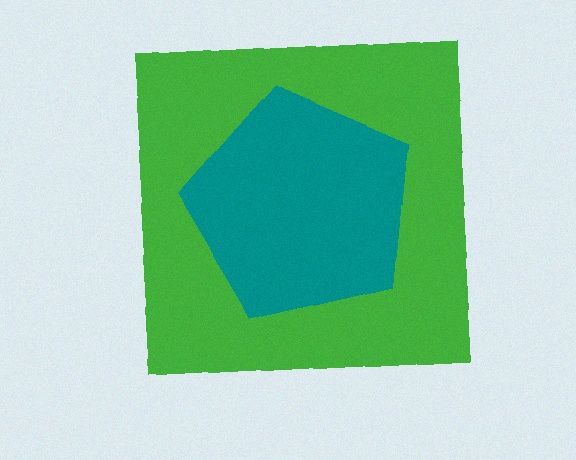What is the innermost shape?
The teal pentagon.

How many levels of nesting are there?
2.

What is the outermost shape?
The green square.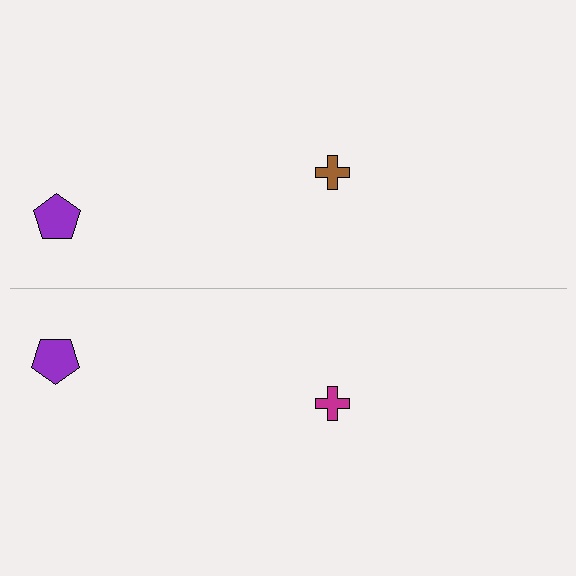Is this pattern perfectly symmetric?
No, the pattern is not perfectly symmetric. The magenta cross on the bottom side breaks the symmetry — its mirror counterpart is brown.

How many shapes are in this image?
There are 4 shapes in this image.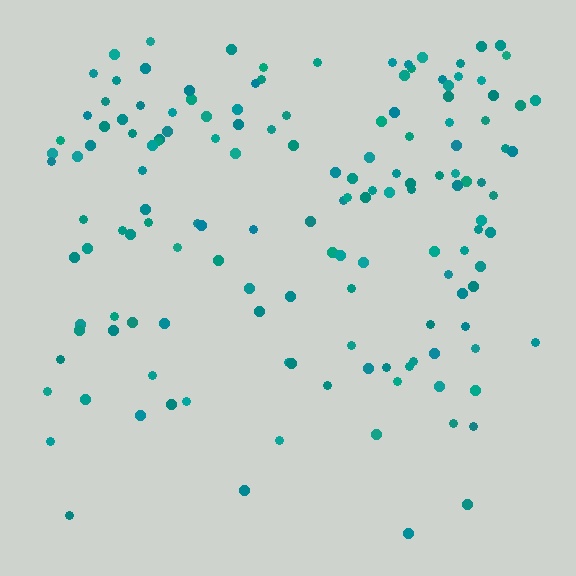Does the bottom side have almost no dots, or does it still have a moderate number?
Still a moderate number, just noticeably fewer than the top.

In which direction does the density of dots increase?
From bottom to top, with the top side densest.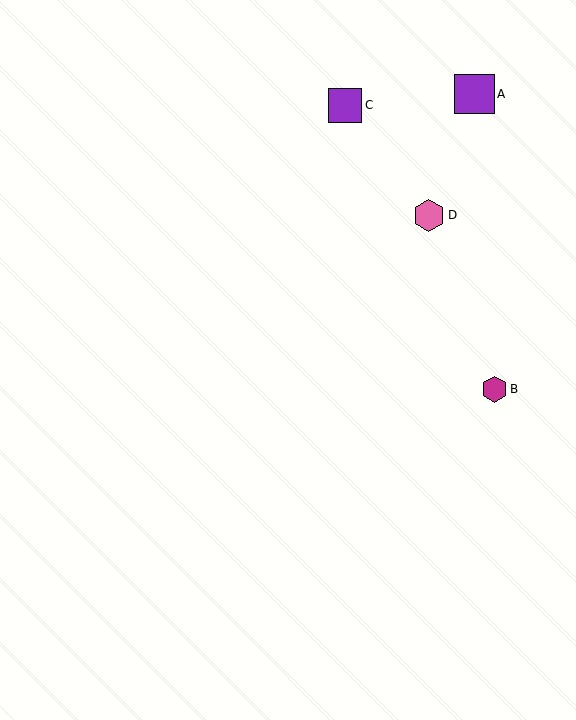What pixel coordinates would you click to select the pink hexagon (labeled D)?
Click at (429, 215) to select the pink hexagon D.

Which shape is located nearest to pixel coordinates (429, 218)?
The pink hexagon (labeled D) at (429, 215) is nearest to that location.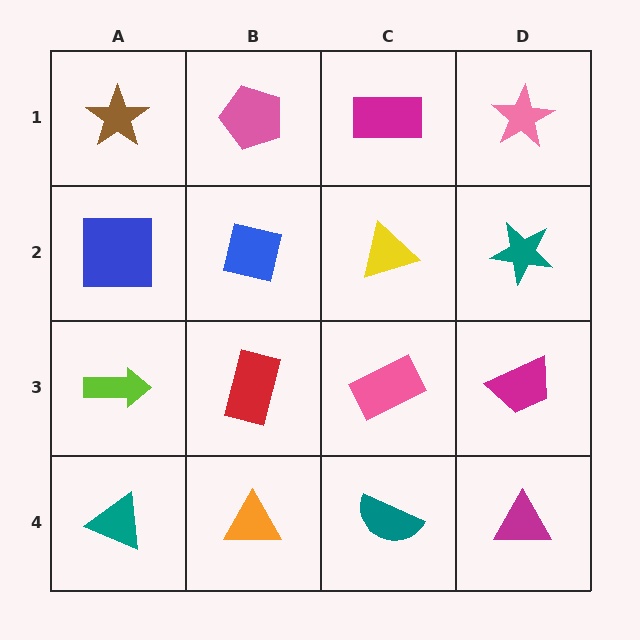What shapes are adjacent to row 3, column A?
A blue square (row 2, column A), a teal triangle (row 4, column A), a red rectangle (row 3, column B).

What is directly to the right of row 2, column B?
A yellow triangle.